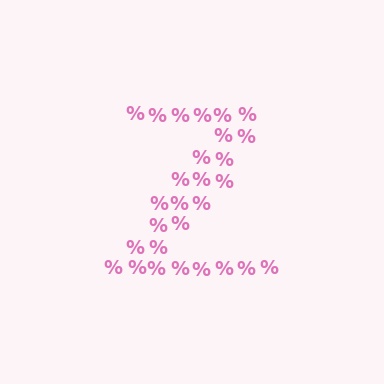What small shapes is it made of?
It is made of small percent signs.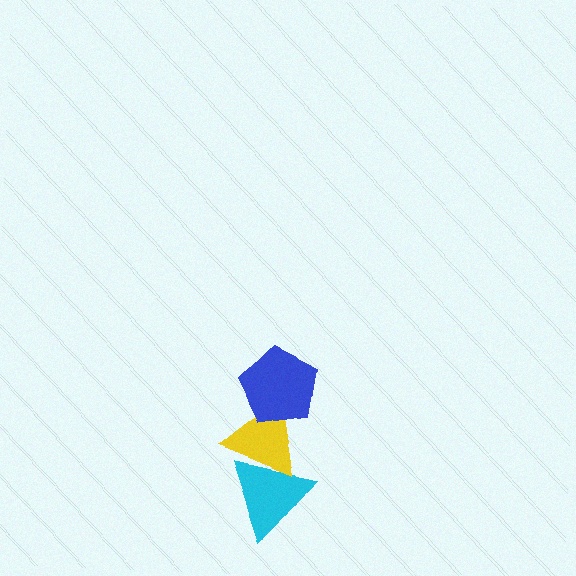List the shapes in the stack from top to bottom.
From top to bottom: the blue pentagon, the yellow triangle, the cyan triangle.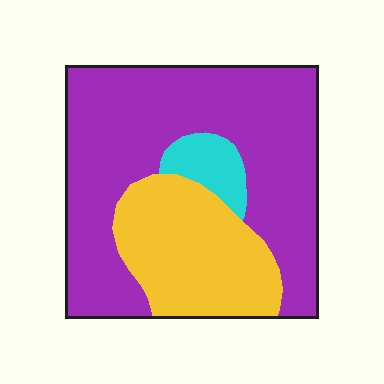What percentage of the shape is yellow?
Yellow covers around 30% of the shape.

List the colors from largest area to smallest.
From largest to smallest: purple, yellow, cyan.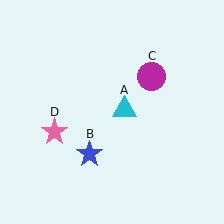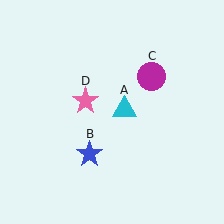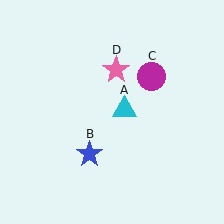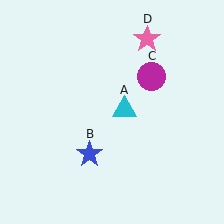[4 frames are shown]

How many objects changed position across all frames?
1 object changed position: pink star (object D).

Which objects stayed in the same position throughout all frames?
Cyan triangle (object A) and blue star (object B) and magenta circle (object C) remained stationary.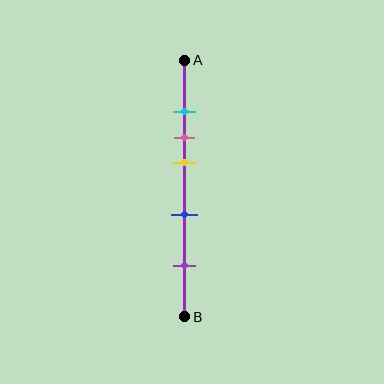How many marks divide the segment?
There are 5 marks dividing the segment.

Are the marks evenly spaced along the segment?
No, the marks are not evenly spaced.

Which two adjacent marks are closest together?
The cyan and pink marks are the closest adjacent pair.